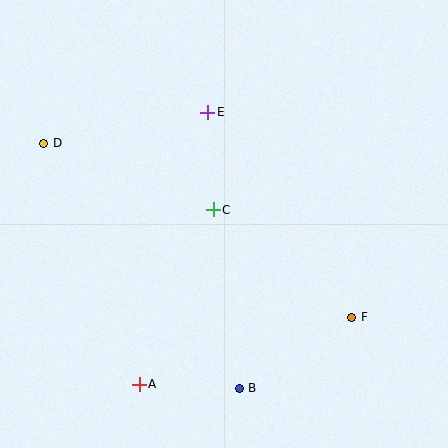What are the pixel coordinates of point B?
Point B is at (239, 388).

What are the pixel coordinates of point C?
Point C is at (213, 210).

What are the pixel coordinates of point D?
Point D is at (44, 143).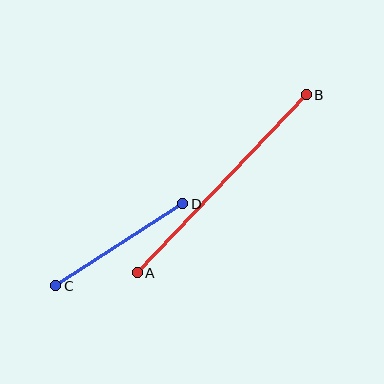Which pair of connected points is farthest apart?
Points A and B are farthest apart.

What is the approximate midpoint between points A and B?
The midpoint is at approximately (222, 184) pixels.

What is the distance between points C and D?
The distance is approximately 151 pixels.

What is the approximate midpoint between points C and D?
The midpoint is at approximately (119, 245) pixels.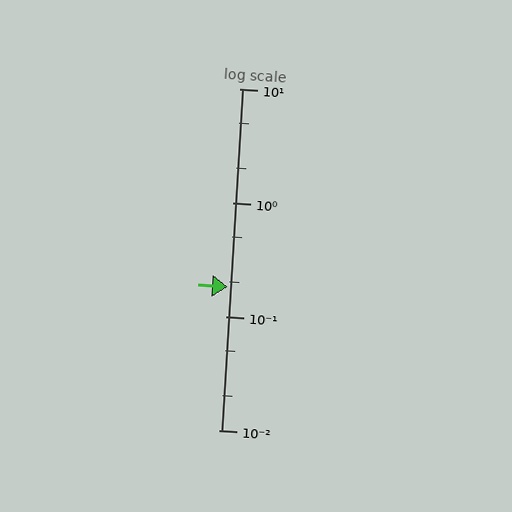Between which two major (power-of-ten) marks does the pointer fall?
The pointer is between 0.1 and 1.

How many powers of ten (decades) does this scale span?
The scale spans 3 decades, from 0.01 to 10.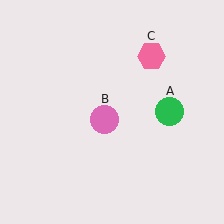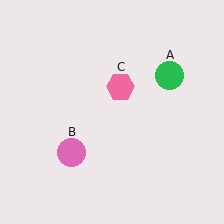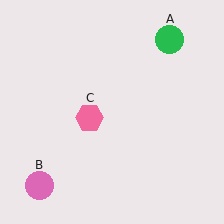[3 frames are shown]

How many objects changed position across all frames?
3 objects changed position: green circle (object A), pink circle (object B), pink hexagon (object C).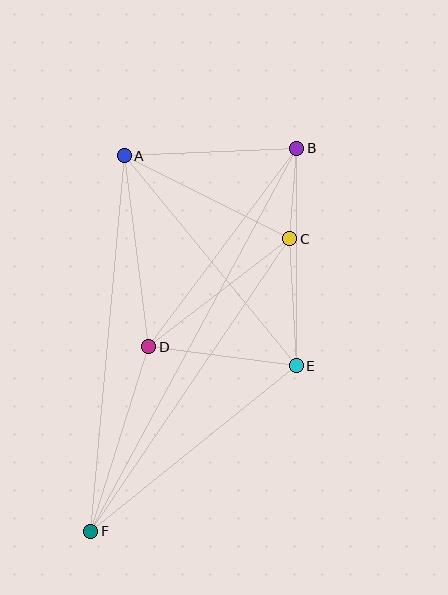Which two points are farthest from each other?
Points B and F are farthest from each other.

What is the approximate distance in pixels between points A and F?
The distance between A and F is approximately 377 pixels.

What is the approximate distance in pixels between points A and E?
The distance between A and E is approximately 272 pixels.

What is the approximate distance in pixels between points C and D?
The distance between C and D is approximately 178 pixels.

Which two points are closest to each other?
Points B and C are closest to each other.